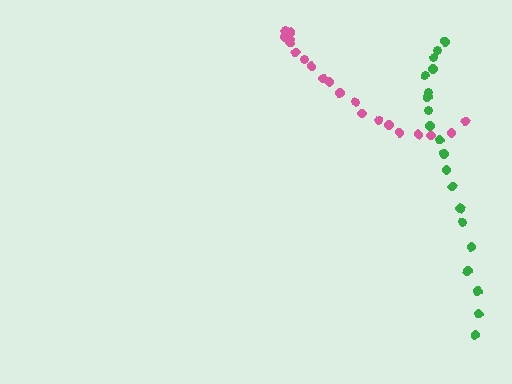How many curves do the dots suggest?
There are 2 distinct paths.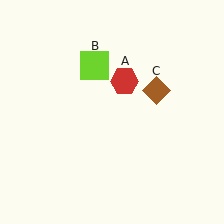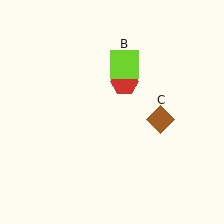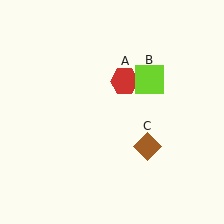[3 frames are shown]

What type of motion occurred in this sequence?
The lime square (object B), brown diamond (object C) rotated clockwise around the center of the scene.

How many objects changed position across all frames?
2 objects changed position: lime square (object B), brown diamond (object C).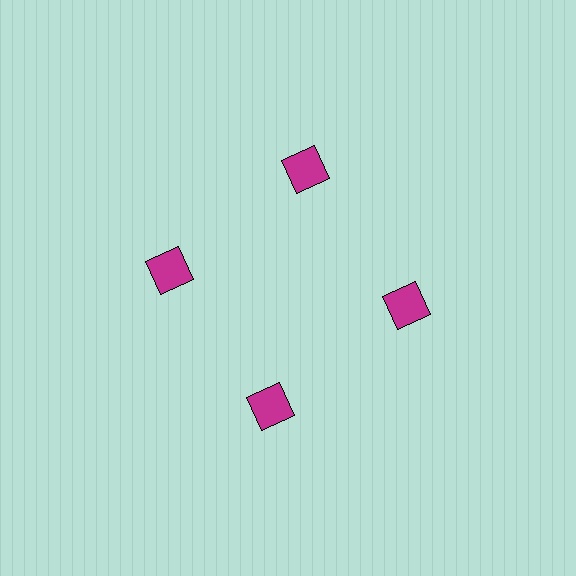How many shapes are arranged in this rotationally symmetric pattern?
There are 4 shapes, arranged in 4 groups of 1.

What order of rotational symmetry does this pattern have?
This pattern has 4-fold rotational symmetry.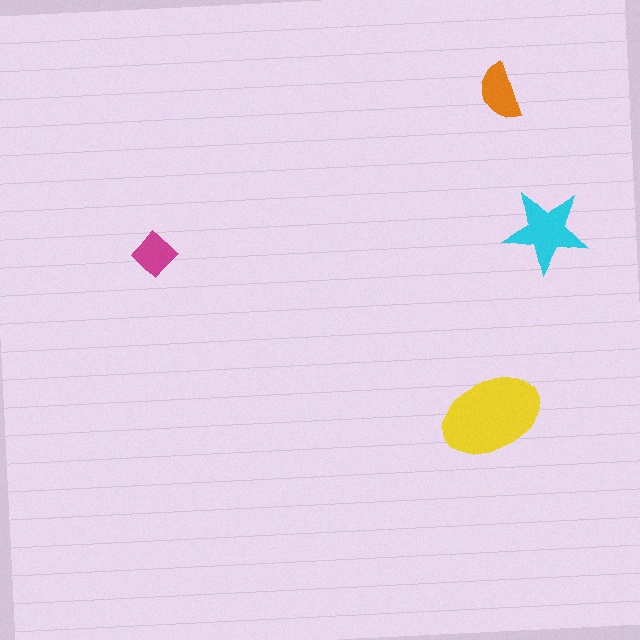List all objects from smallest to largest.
The magenta diamond, the orange semicircle, the cyan star, the yellow ellipse.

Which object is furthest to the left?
The magenta diamond is leftmost.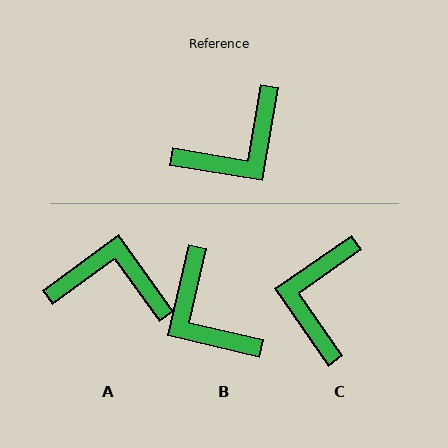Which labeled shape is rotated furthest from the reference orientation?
C, about 136 degrees away.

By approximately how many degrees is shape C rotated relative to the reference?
Approximately 136 degrees clockwise.